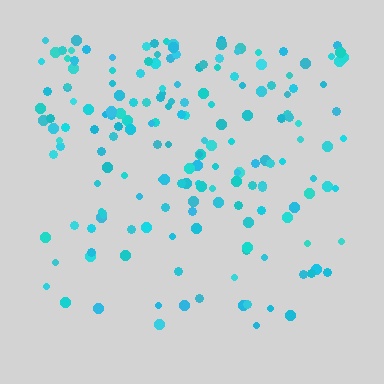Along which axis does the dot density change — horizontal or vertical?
Vertical.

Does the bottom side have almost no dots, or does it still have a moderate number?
Still a moderate number, just noticeably fewer than the top.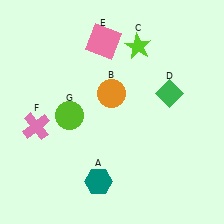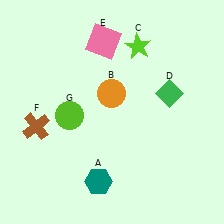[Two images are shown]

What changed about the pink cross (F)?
In Image 1, F is pink. In Image 2, it changed to brown.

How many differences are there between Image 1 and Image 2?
There is 1 difference between the two images.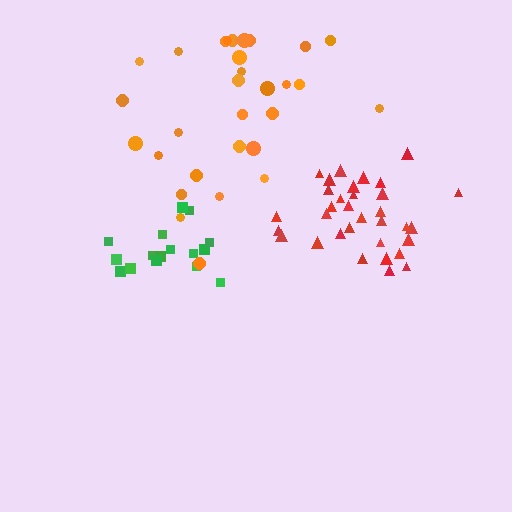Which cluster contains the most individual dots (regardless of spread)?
Red (33).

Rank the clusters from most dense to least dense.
red, green, orange.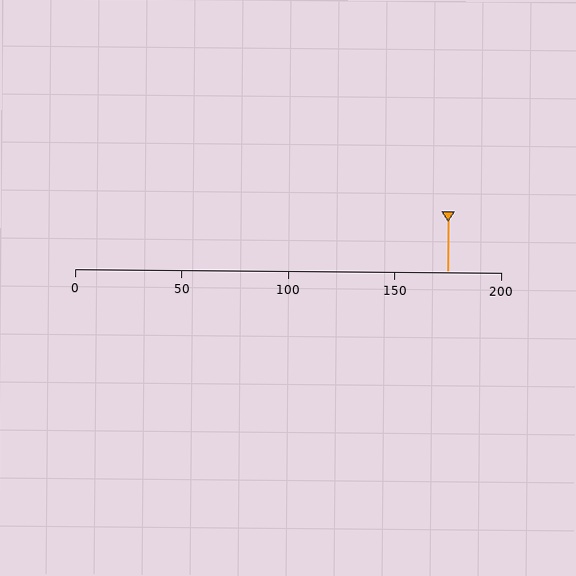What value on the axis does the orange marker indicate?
The marker indicates approximately 175.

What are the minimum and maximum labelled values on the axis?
The axis runs from 0 to 200.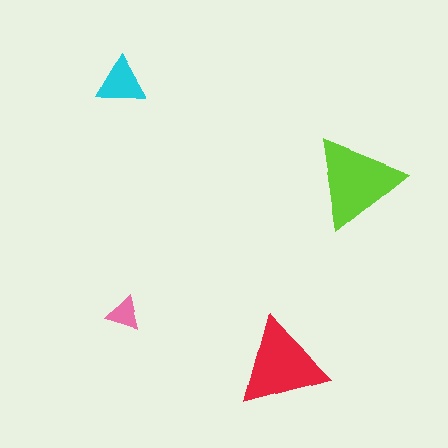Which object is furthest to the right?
The lime triangle is rightmost.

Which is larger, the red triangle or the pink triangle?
The red one.